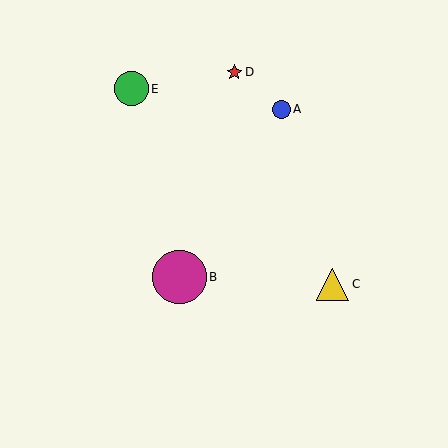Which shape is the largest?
The magenta circle (labeled B) is the largest.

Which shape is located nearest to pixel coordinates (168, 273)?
The magenta circle (labeled B) at (179, 277) is nearest to that location.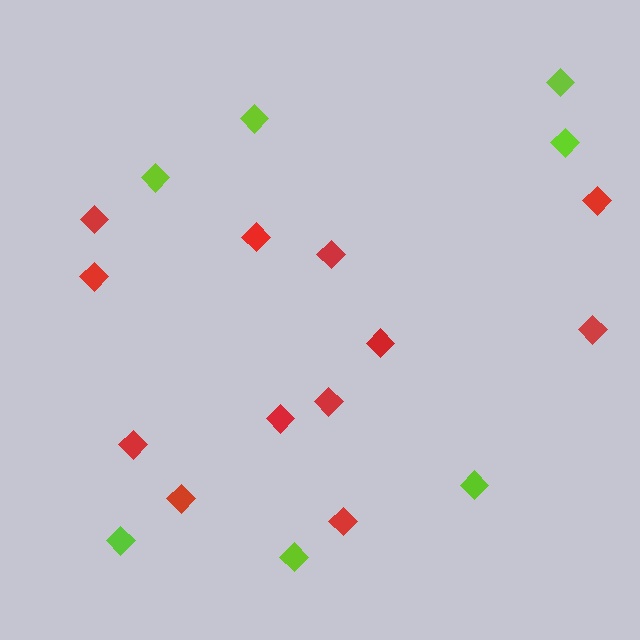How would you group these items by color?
There are 2 groups: one group of lime diamonds (7) and one group of red diamonds (12).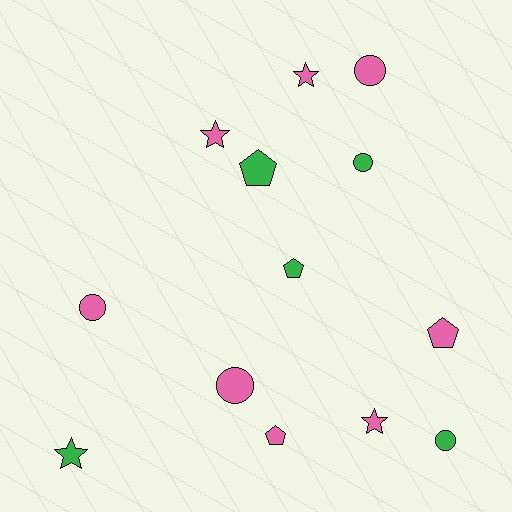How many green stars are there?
There is 1 green star.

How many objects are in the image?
There are 13 objects.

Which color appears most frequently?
Pink, with 8 objects.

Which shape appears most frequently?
Circle, with 5 objects.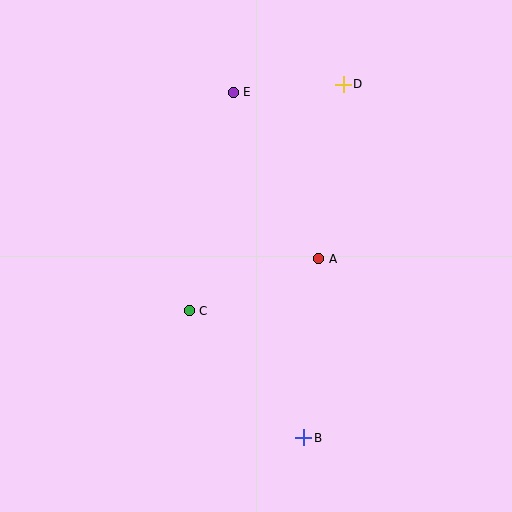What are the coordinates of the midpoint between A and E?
The midpoint between A and E is at (276, 175).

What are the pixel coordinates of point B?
Point B is at (304, 438).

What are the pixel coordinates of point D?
Point D is at (343, 84).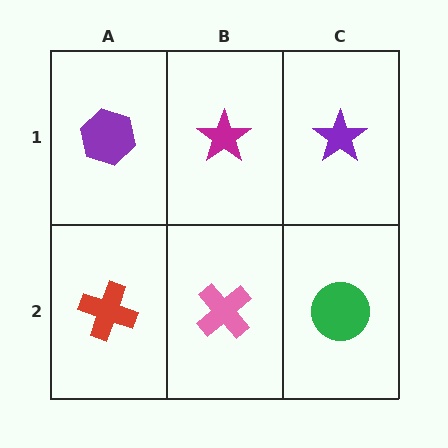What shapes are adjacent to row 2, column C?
A purple star (row 1, column C), a pink cross (row 2, column B).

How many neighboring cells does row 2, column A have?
2.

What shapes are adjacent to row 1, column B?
A pink cross (row 2, column B), a purple hexagon (row 1, column A), a purple star (row 1, column C).